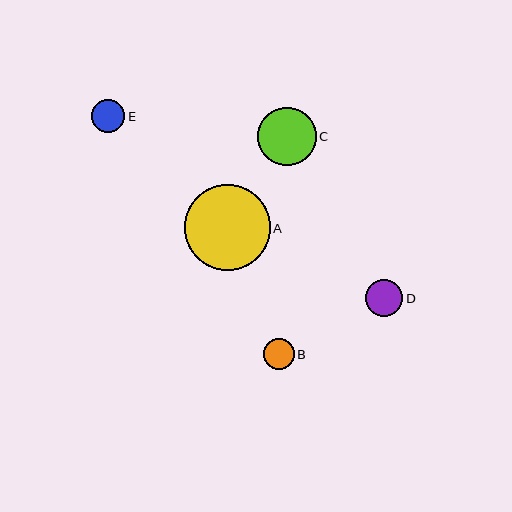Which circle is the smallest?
Circle B is the smallest with a size of approximately 31 pixels.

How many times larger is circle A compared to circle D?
Circle A is approximately 2.3 times the size of circle D.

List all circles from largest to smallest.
From largest to smallest: A, C, D, E, B.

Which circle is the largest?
Circle A is the largest with a size of approximately 86 pixels.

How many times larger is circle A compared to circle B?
Circle A is approximately 2.8 times the size of circle B.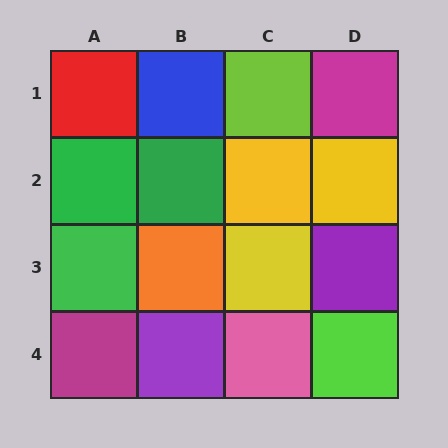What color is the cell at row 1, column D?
Magenta.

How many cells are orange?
1 cell is orange.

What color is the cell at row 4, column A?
Magenta.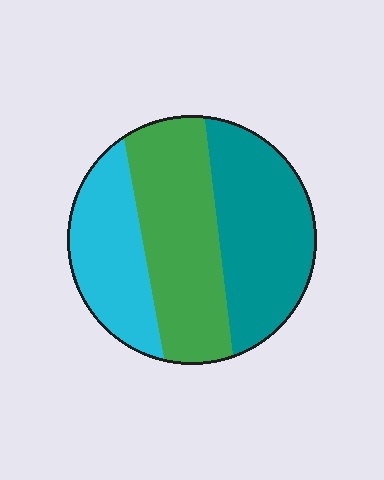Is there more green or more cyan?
Green.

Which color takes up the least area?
Cyan, at roughly 25%.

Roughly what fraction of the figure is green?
Green covers roughly 40% of the figure.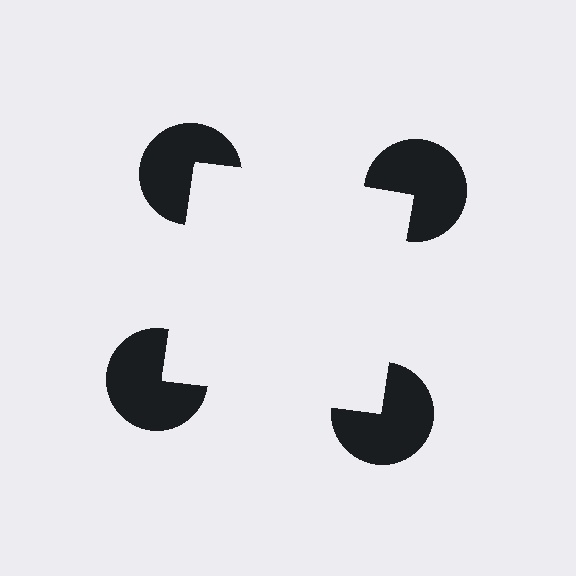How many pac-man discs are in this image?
There are 4 — one at each vertex of the illusory square.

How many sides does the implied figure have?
4 sides.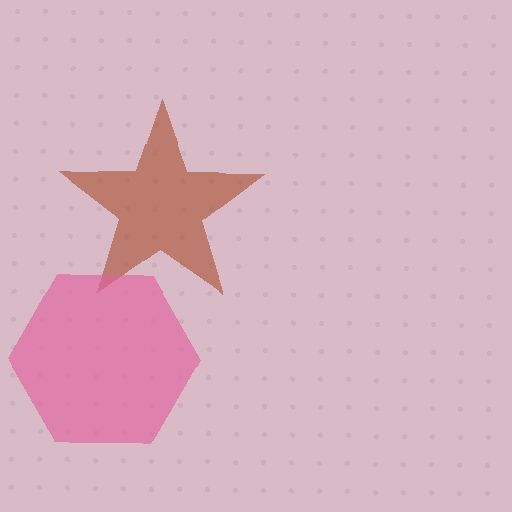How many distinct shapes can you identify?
There are 2 distinct shapes: a brown star, a pink hexagon.